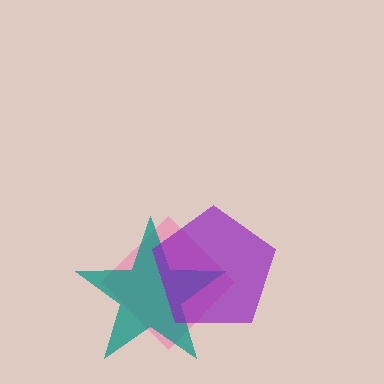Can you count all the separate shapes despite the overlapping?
Yes, there are 3 separate shapes.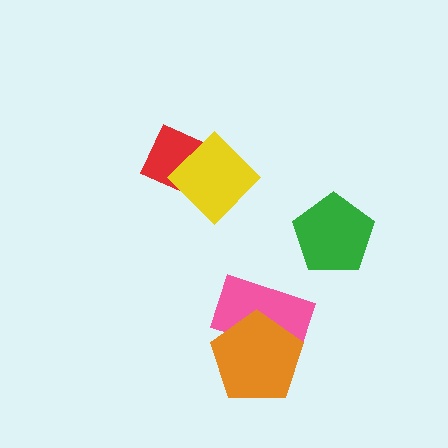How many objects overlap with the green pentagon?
0 objects overlap with the green pentagon.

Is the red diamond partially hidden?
Yes, it is partially covered by another shape.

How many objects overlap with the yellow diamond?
1 object overlaps with the yellow diamond.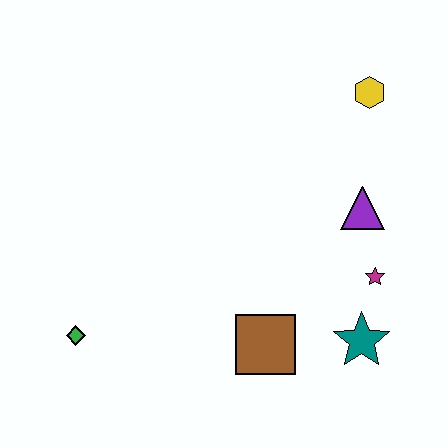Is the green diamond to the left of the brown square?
Yes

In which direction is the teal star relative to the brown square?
The teal star is to the right of the brown square.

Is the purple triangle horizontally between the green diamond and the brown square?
No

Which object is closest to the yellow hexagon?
The purple triangle is closest to the yellow hexagon.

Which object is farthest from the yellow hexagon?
The green diamond is farthest from the yellow hexagon.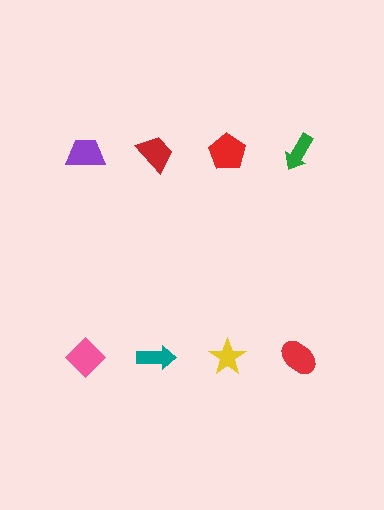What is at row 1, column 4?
A green arrow.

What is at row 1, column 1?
A purple trapezoid.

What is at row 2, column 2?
A teal arrow.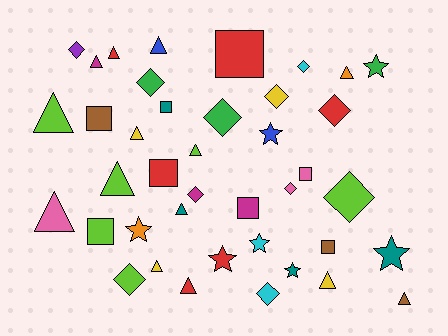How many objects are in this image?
There are 40 objects.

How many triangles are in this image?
There are 14 triangles.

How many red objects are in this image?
There are 6 red objects.